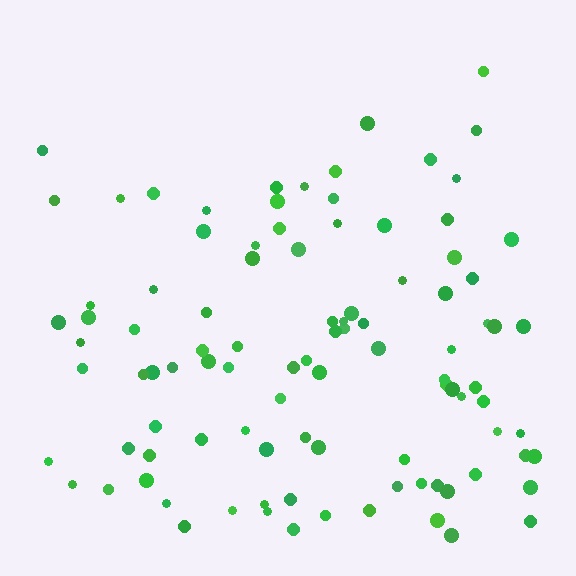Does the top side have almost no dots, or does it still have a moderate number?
Still a moderate number, just noticeably fewer than the bottom.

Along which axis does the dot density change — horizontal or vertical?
Vertical.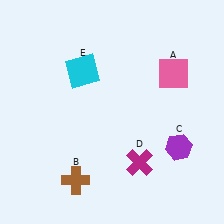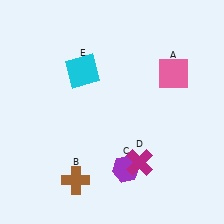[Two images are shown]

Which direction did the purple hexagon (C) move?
The purple hexagon (C) moved left.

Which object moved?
The purple hexagon (C) moved left.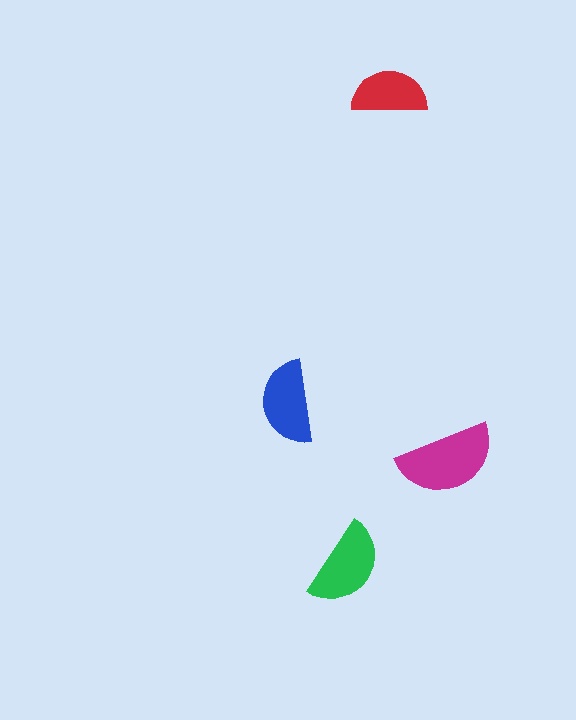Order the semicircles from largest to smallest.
the magenta one, the green one, the blue one, the red one.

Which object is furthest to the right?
The magenta semicircle is rightmost.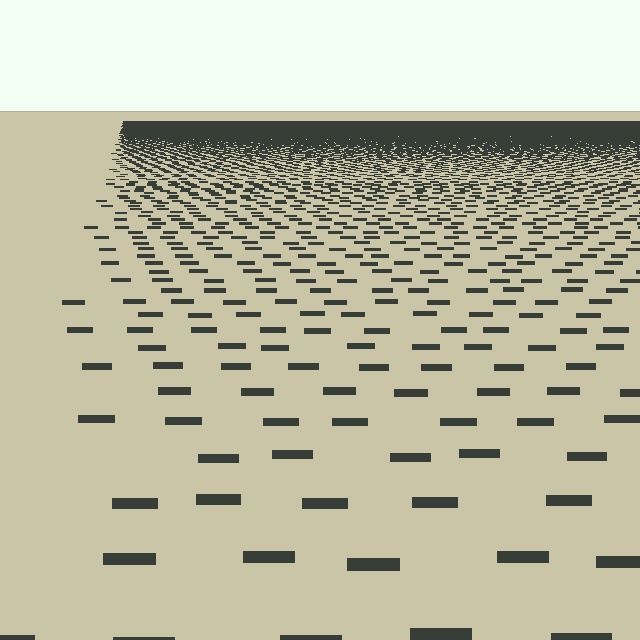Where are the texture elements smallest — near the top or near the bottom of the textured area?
Near the top.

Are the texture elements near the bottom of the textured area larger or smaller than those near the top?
Larger. Near the bottom, elements are closer to the viewer and appear at a bigger on-screen size.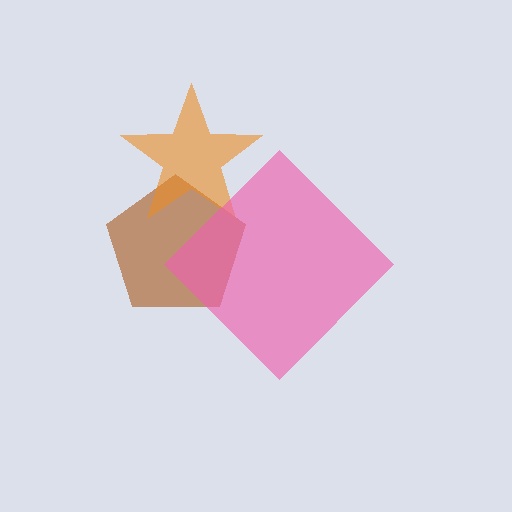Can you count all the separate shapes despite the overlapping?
Yes, there are 3 separate shapes.